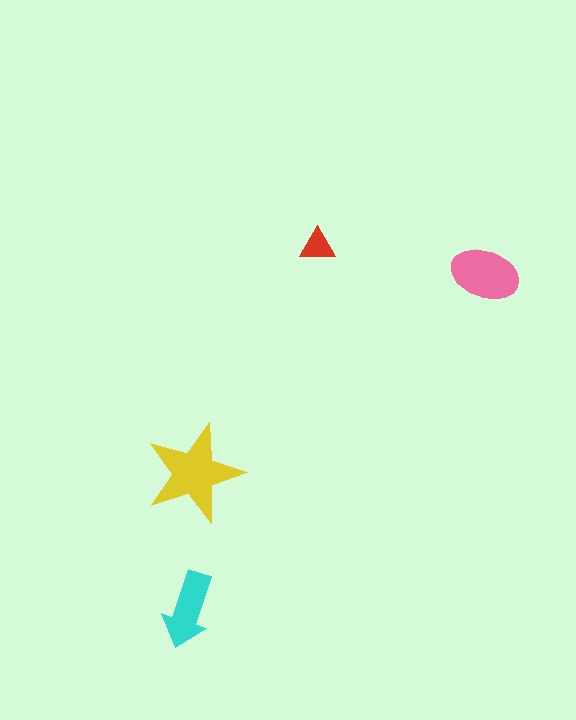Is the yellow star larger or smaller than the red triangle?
Larger.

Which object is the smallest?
The red triangle.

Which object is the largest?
The yellow star.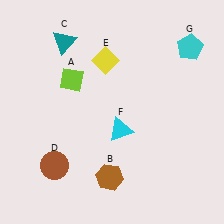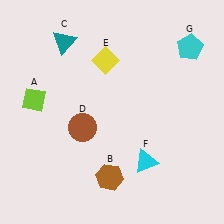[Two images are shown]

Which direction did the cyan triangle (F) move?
The cyan triangle (F) moved down.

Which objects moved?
The objects that moved are: the lime diamond (A), the brown circle (D), the cyan triangle (F).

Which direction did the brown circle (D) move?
The brown circle (D) moved up.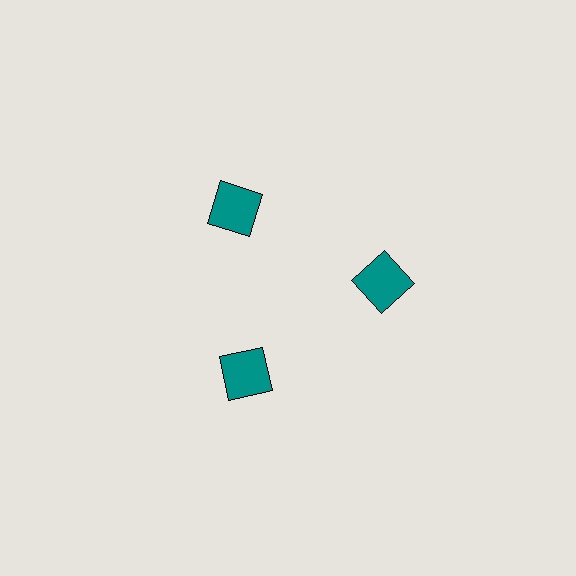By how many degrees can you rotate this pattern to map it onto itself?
The pattern maps onto itself every 120 degrees of rotation.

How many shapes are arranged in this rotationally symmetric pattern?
There are 3 shapes, arranged in 3 groups of 1.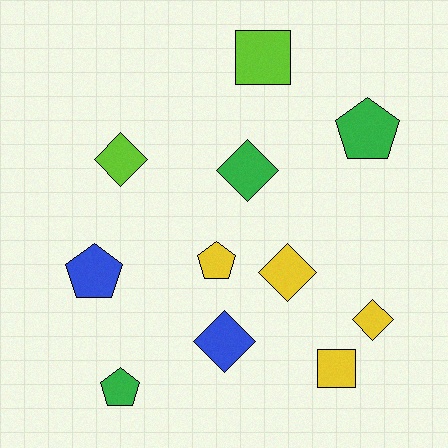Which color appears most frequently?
Yellow, with 4 objects.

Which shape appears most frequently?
Diamond, with 5 objects.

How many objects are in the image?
There are 11 objects.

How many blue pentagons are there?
There is 1 blue pentagon.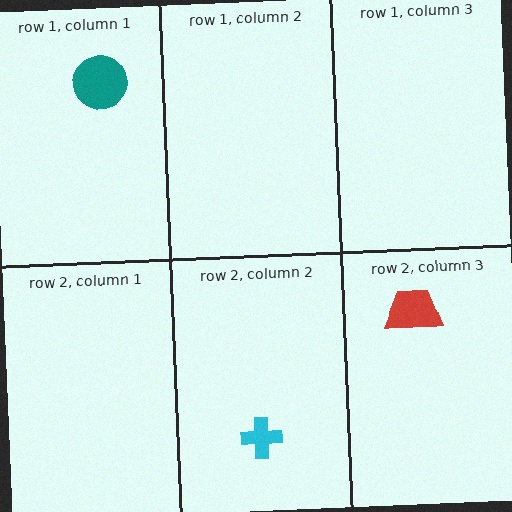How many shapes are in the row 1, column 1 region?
1.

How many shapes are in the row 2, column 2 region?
1.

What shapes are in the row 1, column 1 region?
The teal circle.